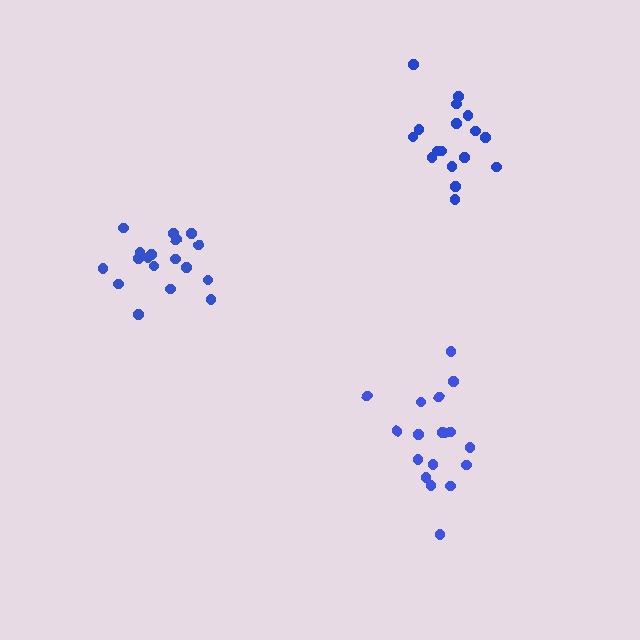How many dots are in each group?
Group 1: 18 dots, Group 2: 17 dots, Group 3: 18 dots (53 total).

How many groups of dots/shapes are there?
There are 3 groups.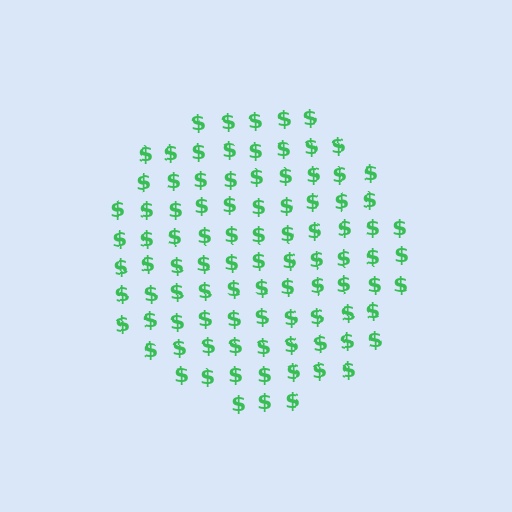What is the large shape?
The large shape is a circle.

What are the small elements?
The small elements are dollar signs.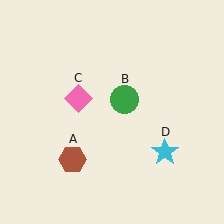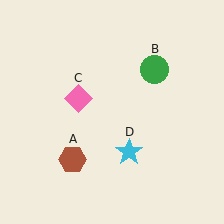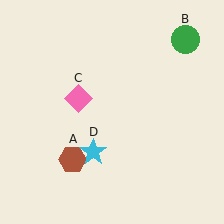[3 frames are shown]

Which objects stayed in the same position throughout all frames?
Brown hexagon (object A) and pink diamond (object C) remained stationary.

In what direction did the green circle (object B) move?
The green circle (object B) moved up and to the right.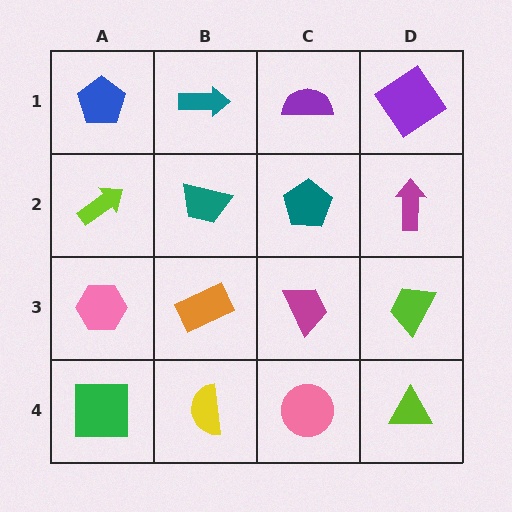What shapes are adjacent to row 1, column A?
A lime arrow (row 2, column A), a teal arrow (row 1, column B).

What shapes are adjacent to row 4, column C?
A magenta trapezoid (row 3, column C), a yellow semicircle (row 4, column B), a lime triangle (row 4, column D).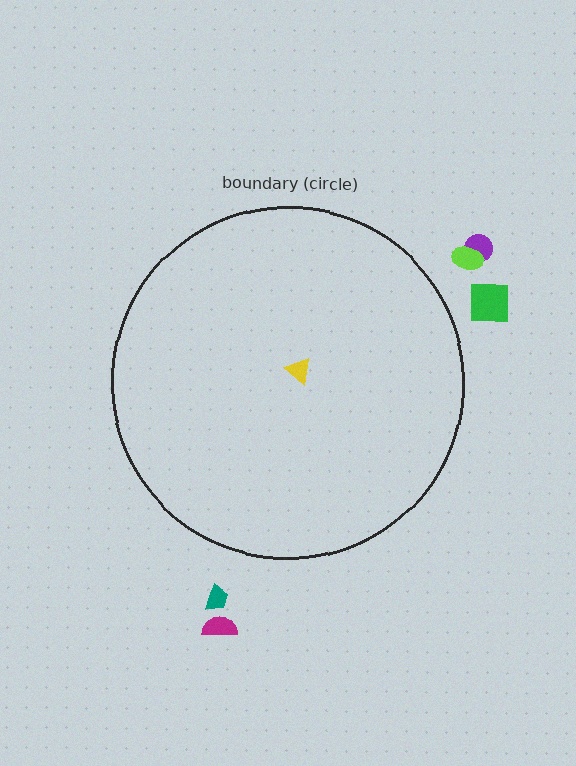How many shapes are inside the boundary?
1 inside, 5 outside.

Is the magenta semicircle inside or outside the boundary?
Outside.